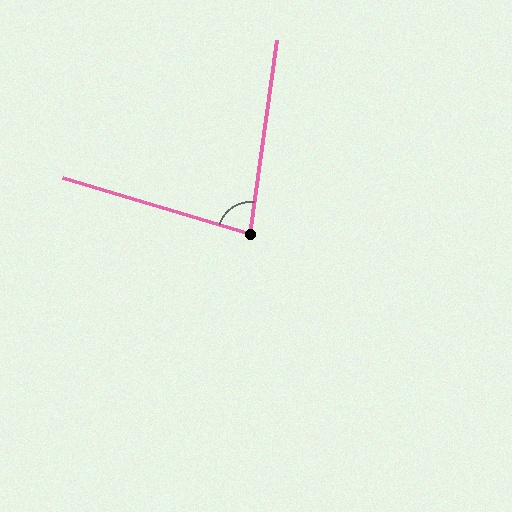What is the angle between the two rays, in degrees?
Approximately 81 degrees.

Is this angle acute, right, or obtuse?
It is acute.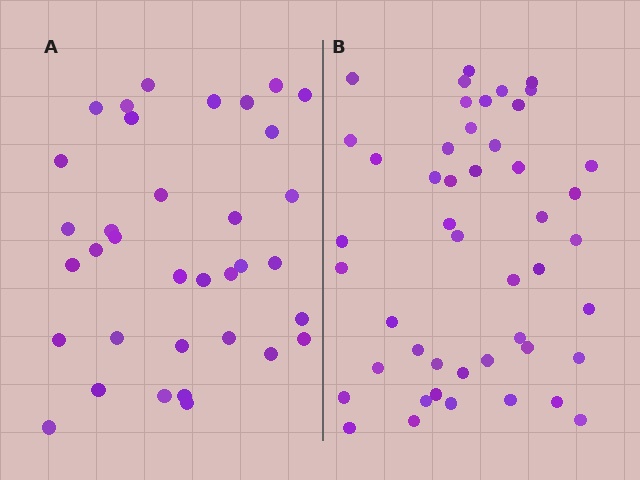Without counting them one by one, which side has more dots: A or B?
Region B (the right region) has more dots.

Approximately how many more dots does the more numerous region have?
Region B has roughly 12 or so more dots than region A.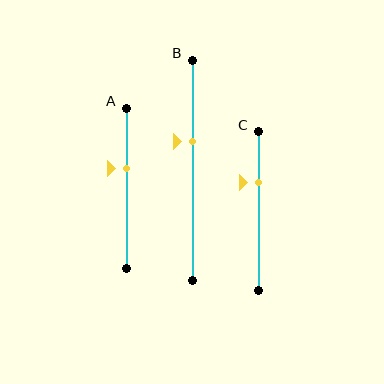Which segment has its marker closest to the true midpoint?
Segment A has its marker closest to the true midpoint.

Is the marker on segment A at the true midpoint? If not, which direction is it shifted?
No, the marker on segment A is shifted upward by about 12% of the segment length.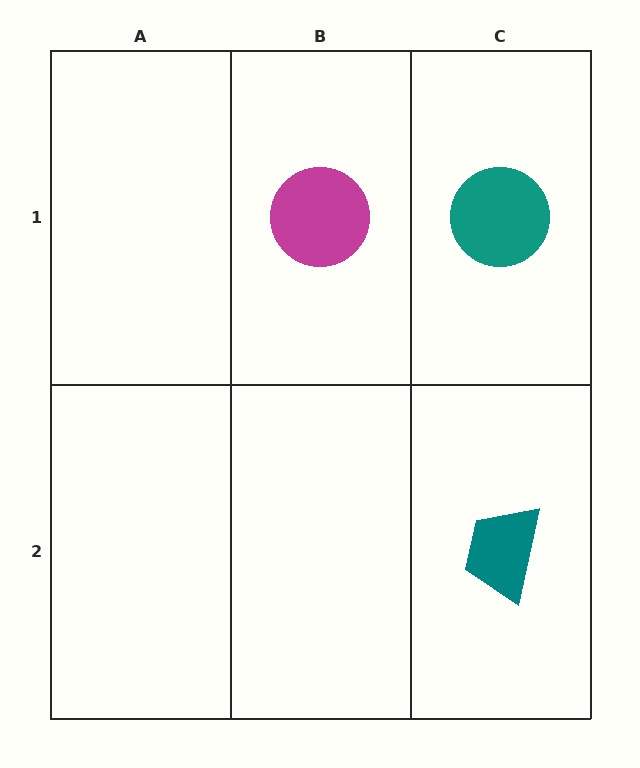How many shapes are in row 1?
2 shapes.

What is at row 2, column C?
A teal trapezoid.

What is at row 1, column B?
A magenta circle.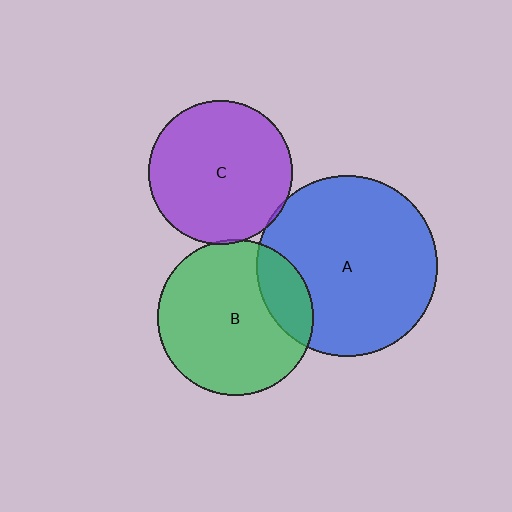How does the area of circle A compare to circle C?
Approximately 1.6 times.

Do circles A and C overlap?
Yes.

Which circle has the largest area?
Circle A (blue).